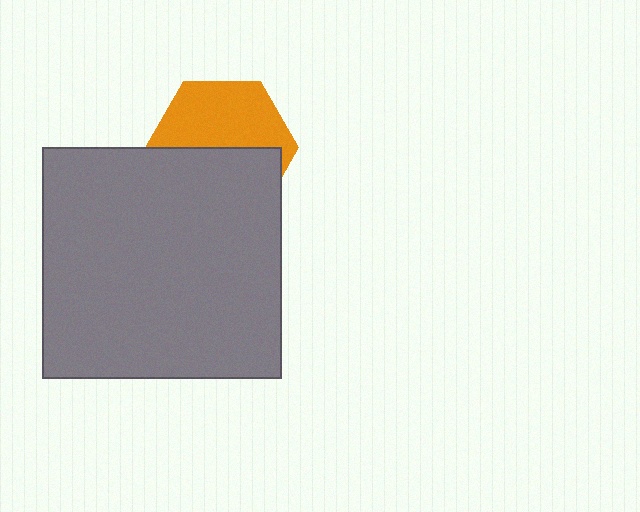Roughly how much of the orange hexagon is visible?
About half of it is visible (roughly 51%).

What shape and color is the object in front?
The object in front is a gray rectangle.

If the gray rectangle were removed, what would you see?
You would see the complete orange hexagon.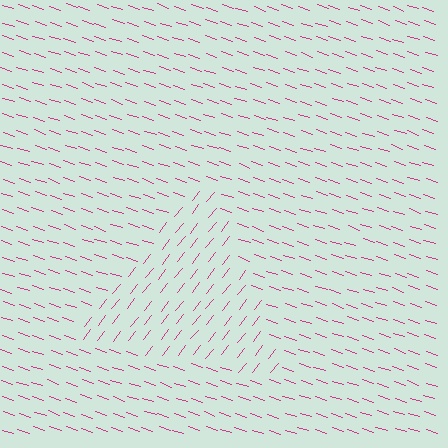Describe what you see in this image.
The image is filled with small magenta line segments. A triangle region in the image has lines oriented differently from the surrounding lines, creating a visible texture boundary.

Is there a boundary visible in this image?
Yes, there is a texture boundary formed by a change in line orientation.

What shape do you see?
I see a triangle.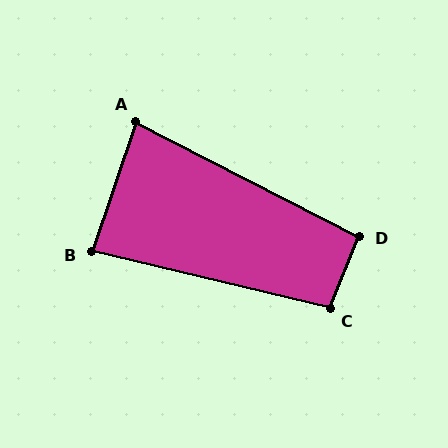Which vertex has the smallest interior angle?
A, at approximately 81 degrees.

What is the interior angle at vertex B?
Approximately 85 degrees (acute).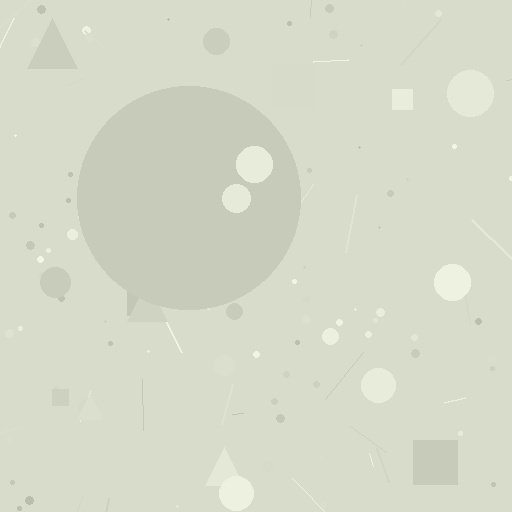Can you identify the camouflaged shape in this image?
The camouflaged shape is a circle.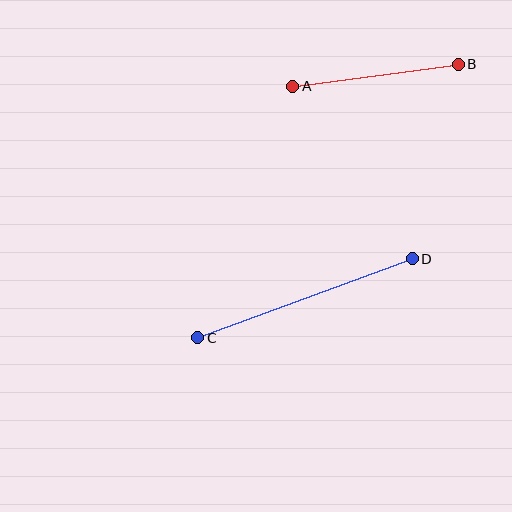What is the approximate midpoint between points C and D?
The midpoint is at approximately (305, 298) pixels.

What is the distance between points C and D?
The distance is approximately 229 pixels.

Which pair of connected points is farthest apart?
Points C and D are farthest apart.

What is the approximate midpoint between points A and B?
The midpoint is at approximately (376, 75) pixels.